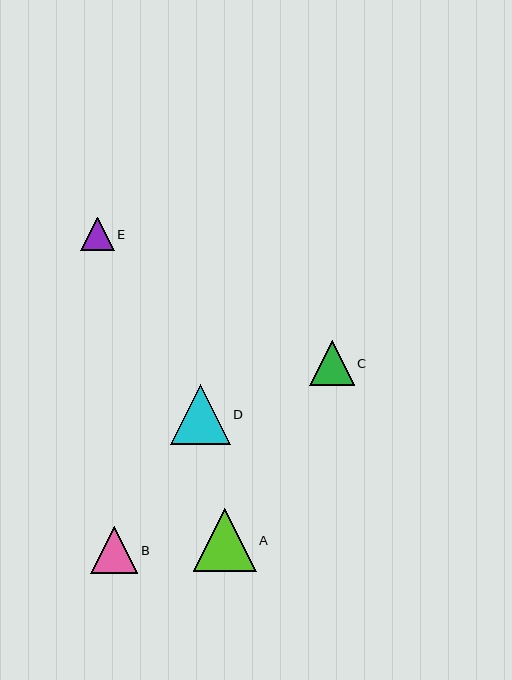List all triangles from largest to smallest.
From largest to smallest: A, D, B, C, E.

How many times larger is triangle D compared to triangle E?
Triangle D is approximately 1.8 times the size of triangle E.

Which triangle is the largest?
Triangle A is the largest with a size of approximately 63 pixels.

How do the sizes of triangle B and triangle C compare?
Triangle B and triangle C are approximately the same size.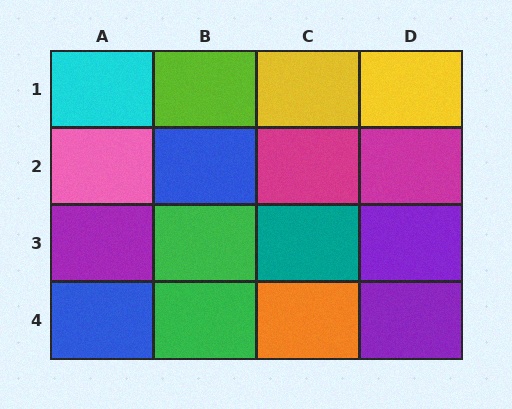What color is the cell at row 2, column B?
Blue.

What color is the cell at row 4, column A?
Blue.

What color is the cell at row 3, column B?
Green.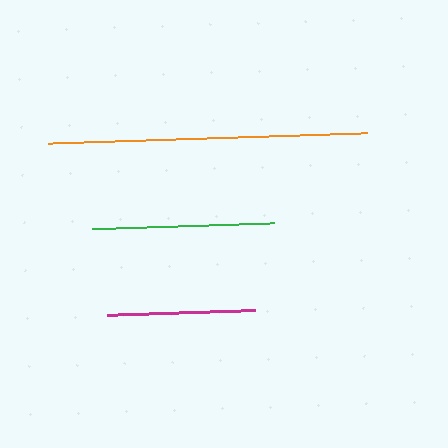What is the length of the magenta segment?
The magenta segment is approximately 148 pixels long.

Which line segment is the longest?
The orange line is the longest at approximately 319 pixels.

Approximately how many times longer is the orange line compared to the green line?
The orange line is approximately 1.8 times the length of the green line.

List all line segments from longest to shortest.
From longest to shortest: orange, green, magenta.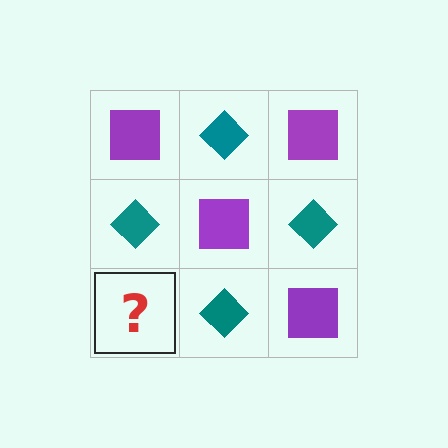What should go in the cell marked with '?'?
The missing cell should contain a purple square.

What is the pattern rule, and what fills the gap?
The rule is that it alternates purple square and teal diamond in a checkerboard pattern. The gap should be filled with a purple square.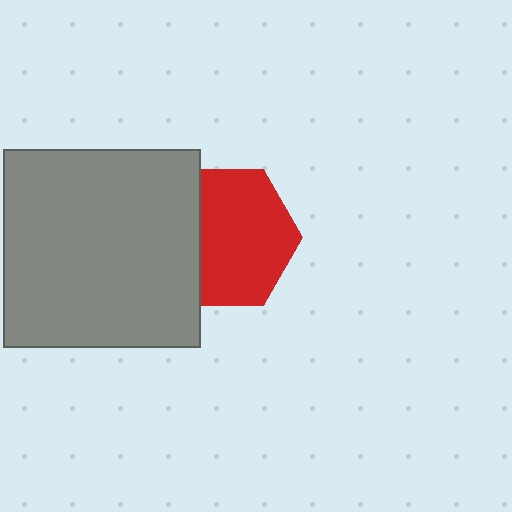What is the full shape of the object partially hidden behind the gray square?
The partially hidden object is a red hexagon.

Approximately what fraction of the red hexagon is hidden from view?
Roughly 31% of the red hexagon is hidden behind the gray square.